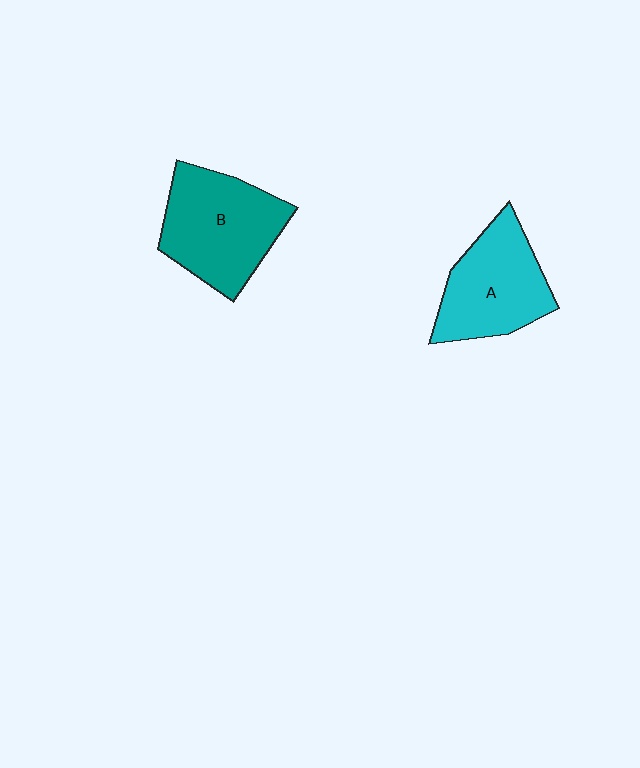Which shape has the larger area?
Shape B (teal).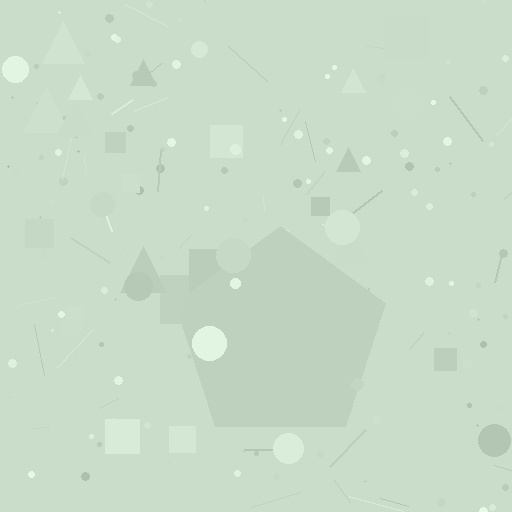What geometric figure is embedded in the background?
A pentagon is embedded in the background.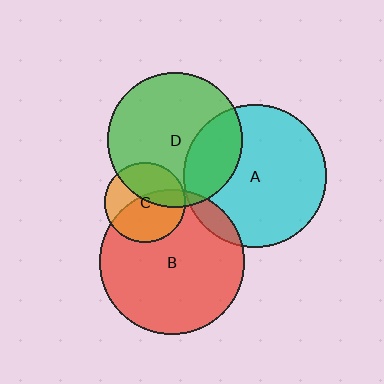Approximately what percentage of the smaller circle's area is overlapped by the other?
Approximately 25%.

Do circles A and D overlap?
Yes.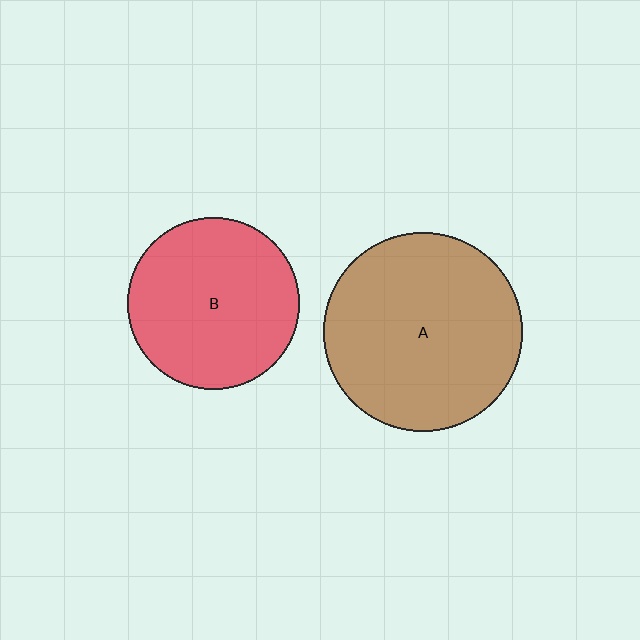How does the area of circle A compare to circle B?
Approximately 1.3 times.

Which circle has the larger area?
Circle A (brown).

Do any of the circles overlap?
No, none of the circles overlap.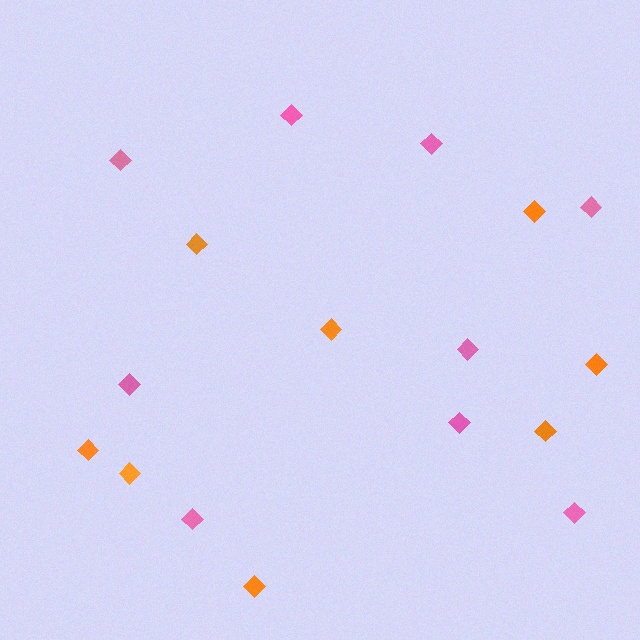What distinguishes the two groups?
There are 2 groups: one group of pink diamonds (9) and one group of orange diamonds (8).